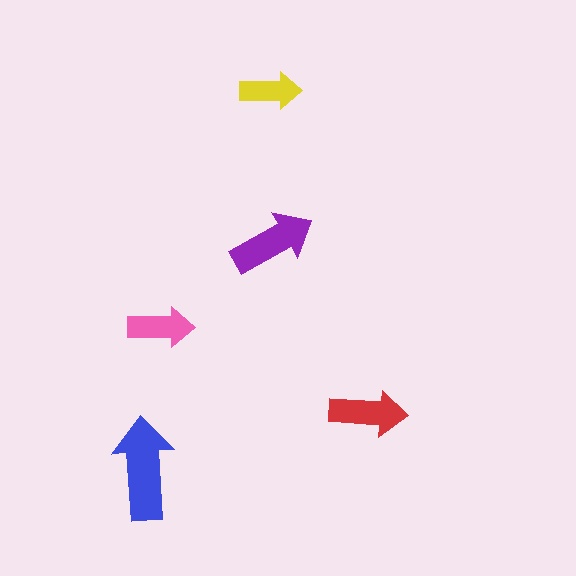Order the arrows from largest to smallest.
the blue one, the purple one, the red one, the pink one, the yellow one.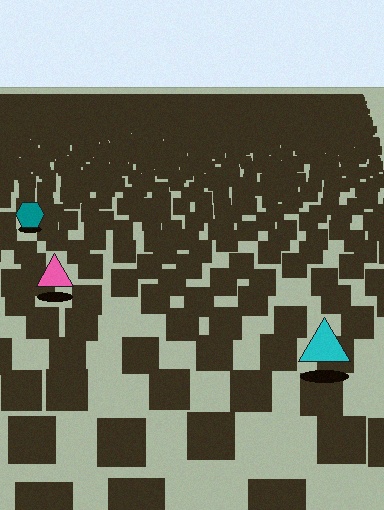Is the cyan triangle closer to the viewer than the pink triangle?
Yes. The cyan triangle is closer — you can tell from the texture gradient: the ground texture is coarser near it.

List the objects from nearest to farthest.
From nearest to farthest: the cyan triangle, the pink triangle, the teal hexagon.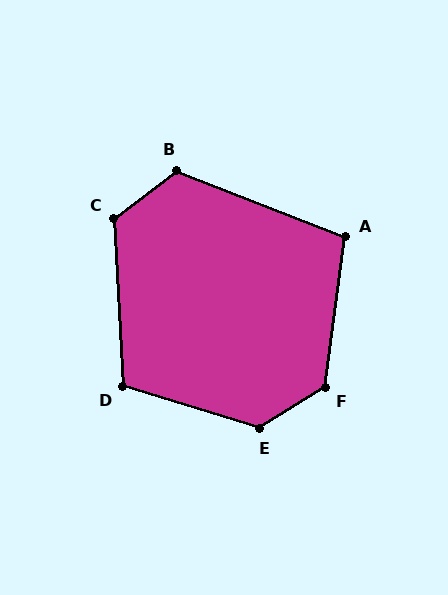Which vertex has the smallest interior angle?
A, at approximately 104 degrees.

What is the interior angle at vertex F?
Approximately 129 degrees (obtuse).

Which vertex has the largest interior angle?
E, at approximately 131 degrees.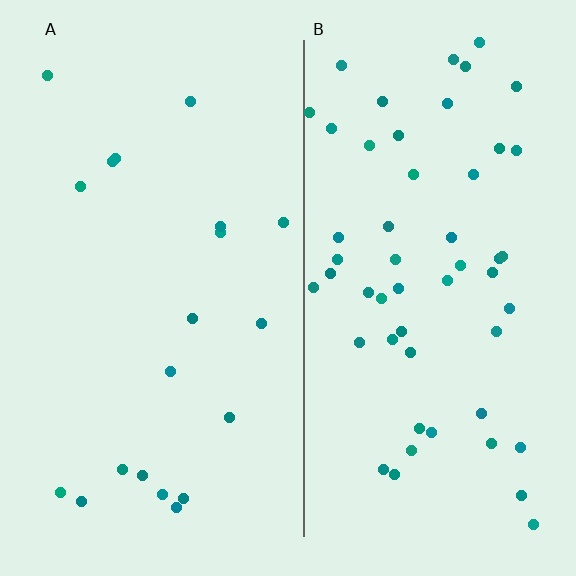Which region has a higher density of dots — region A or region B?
B (the right).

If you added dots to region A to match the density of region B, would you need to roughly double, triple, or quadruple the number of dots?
Approximately triple.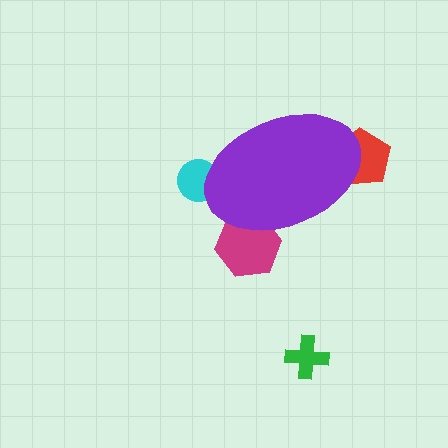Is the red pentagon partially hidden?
Yes, the red pentagon is partially hidden behind the purple ellipse.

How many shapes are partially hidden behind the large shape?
3 shapes are partially hidden.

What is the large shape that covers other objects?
A purple ellipse.